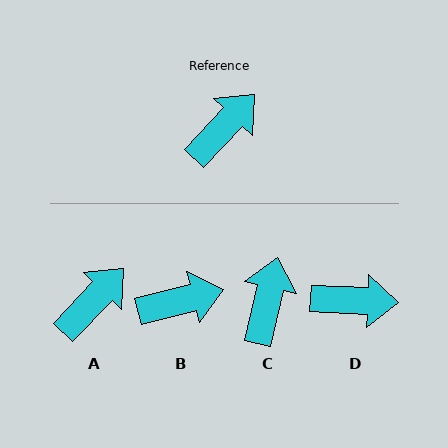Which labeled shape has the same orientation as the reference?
A.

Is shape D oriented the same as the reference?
No, it is off by about 49 degrees.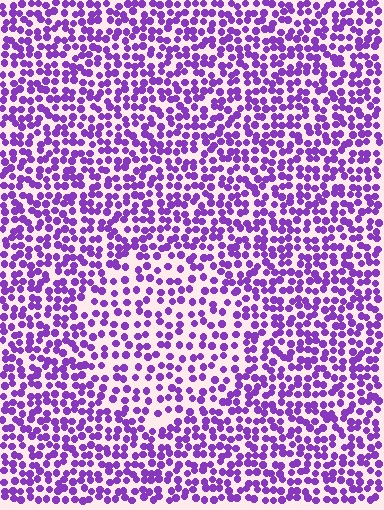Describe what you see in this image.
The image contains small purple elements arranged at two different densities. A circle-shaped region is visible where the elements are less densely packed than the surrounding area.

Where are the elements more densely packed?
The elements are more densely packed outside the circle boundary.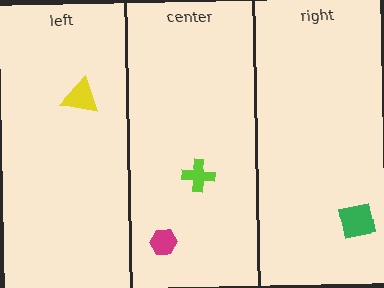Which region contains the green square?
The right region.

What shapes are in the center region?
The magenta hexagon, the lime cross.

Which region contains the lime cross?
The center region.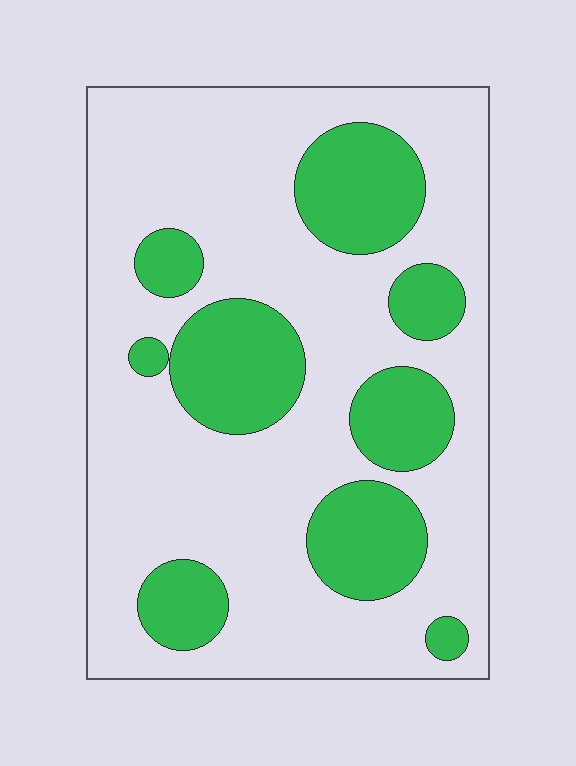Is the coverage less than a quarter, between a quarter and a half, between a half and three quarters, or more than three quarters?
Between a quarter and a half.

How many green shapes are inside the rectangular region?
9.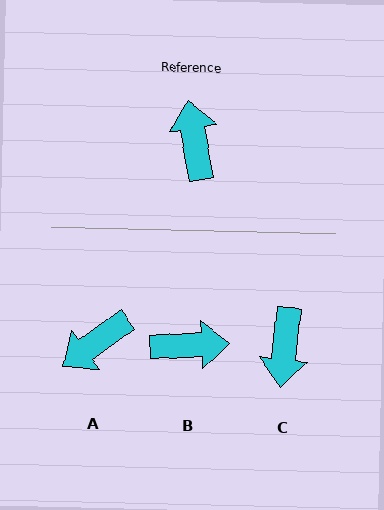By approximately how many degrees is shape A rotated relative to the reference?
Approximately 116 degrees counter-clockwise.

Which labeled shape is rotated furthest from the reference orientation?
C, about 164 degrees away.